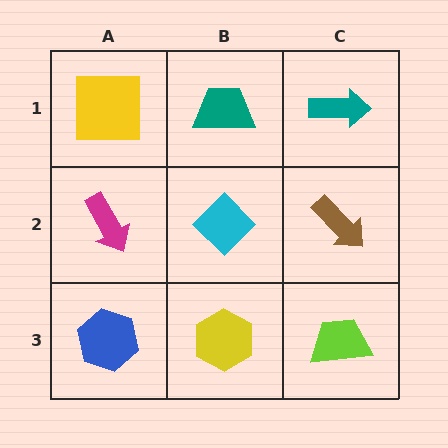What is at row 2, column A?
A magenta arrow.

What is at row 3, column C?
A lime trapezoid.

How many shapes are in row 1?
3 shapes.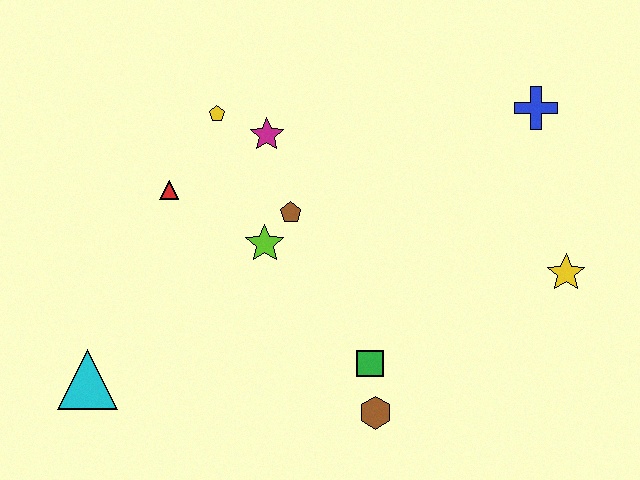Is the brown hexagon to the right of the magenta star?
Yes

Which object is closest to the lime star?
The brown pentagon is closest to the lime star.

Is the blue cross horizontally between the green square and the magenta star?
No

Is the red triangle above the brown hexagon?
Yes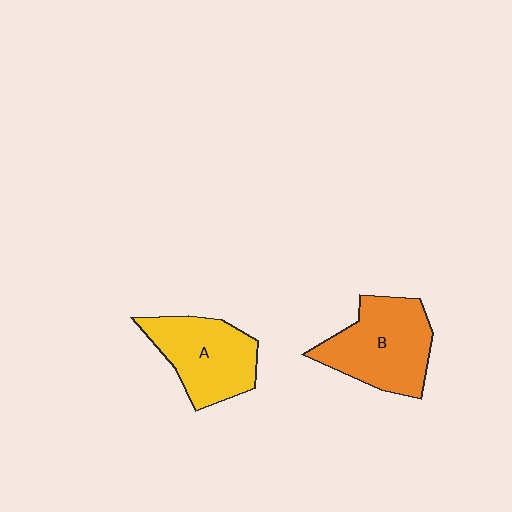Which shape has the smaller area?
Shape A (yellow).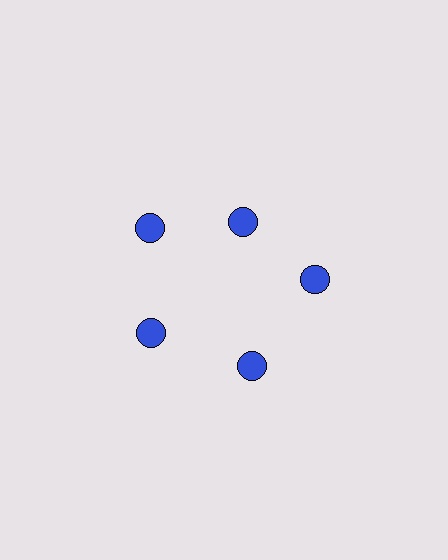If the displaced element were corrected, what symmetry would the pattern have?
It would have 5-fold rotational symmetry — the pattern would map onto itself every 72 degrees.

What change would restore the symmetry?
The symmetry would be restored by moving it outward, back onto the ring so that all 5 circles sit at equal angles and equal distance from the center.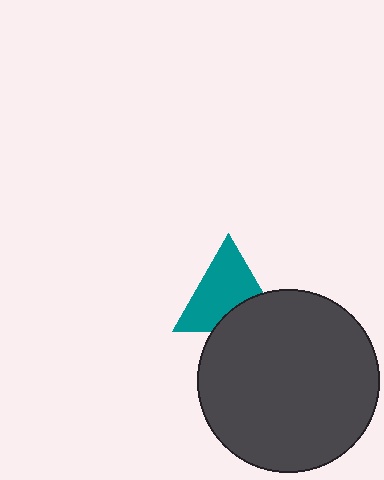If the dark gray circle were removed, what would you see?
You would see the complete teal triangle.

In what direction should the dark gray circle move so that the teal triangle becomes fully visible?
The dark gray circle should move down. That is the shortest direction to clear the overlap and leave the teal triangle fully visible.